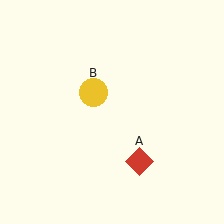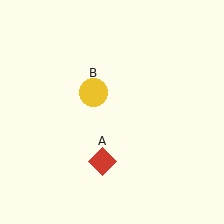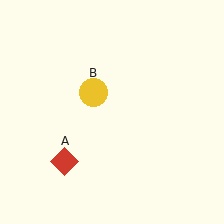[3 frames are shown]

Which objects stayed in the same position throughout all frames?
Yellow circle (object B) remained stationary.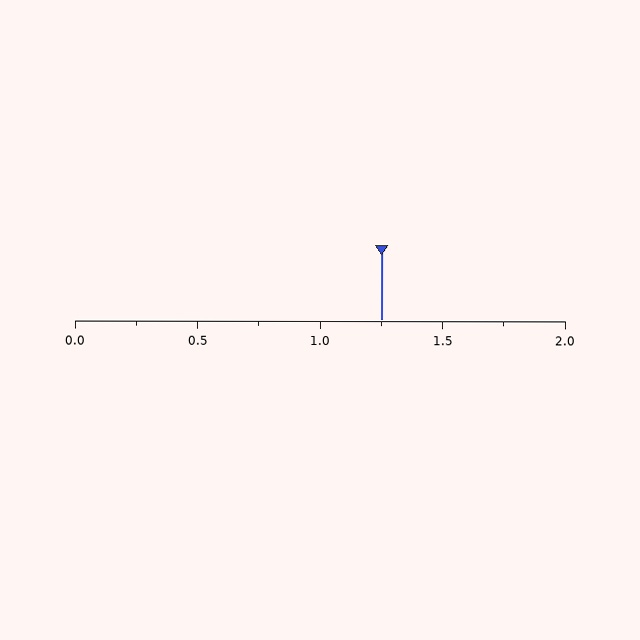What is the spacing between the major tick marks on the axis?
The major ticks are spaced 0.5 apart.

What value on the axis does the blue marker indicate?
The marker indicates approximately 1.25.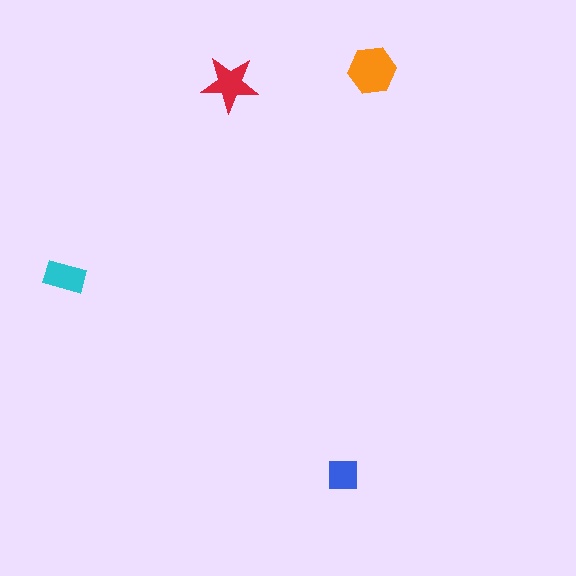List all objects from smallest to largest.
The blue square, the cyan rectangle, the red star, the orange hexagon.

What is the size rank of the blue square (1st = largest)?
4th.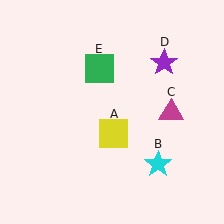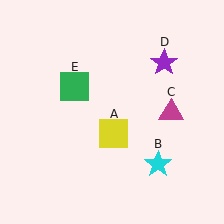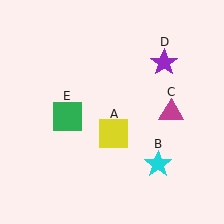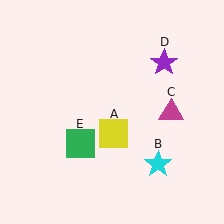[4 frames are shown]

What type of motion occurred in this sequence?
The green square (object E) rotated counterclockwise around the center of the scene.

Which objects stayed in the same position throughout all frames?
Yellow square (object A) and cyan star (object B) and magenta triangle (object C) and purple star (object D) remained stationary.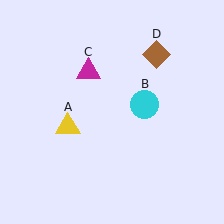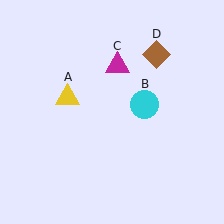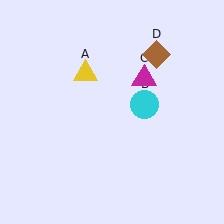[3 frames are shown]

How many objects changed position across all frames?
2 objects changed position: yellow triangle (object A), magenta triangle (object C).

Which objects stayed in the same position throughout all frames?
Cyan circle (object B) and brown diamond (object D) remained stationary.